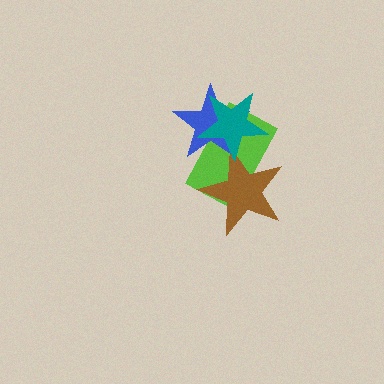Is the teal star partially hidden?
No, no other shape covers it.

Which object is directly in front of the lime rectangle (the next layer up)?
The brown star is directly in front of the lime rectangle.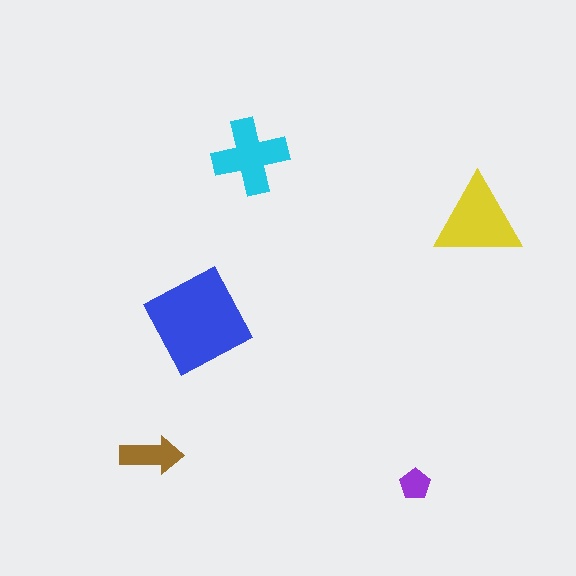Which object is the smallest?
The purple pentagon.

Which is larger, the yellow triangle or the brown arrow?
The yellow triangle.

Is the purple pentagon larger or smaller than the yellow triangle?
Smaller.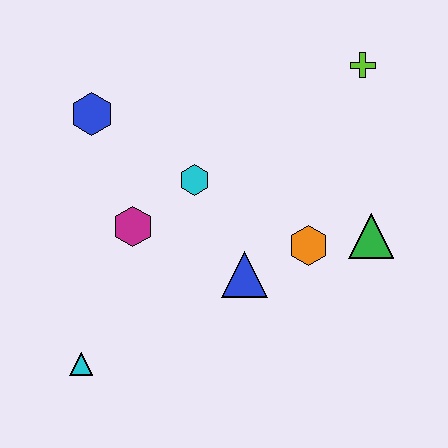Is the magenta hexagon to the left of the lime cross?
Yes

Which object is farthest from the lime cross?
The cyan triangle is farthest from the lime cross.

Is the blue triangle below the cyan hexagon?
Yes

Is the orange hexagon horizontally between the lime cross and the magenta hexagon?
Yes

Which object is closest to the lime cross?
The green triangle is closest to the lime cross.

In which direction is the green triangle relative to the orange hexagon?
The green triangle is to the right of the orange hexagon.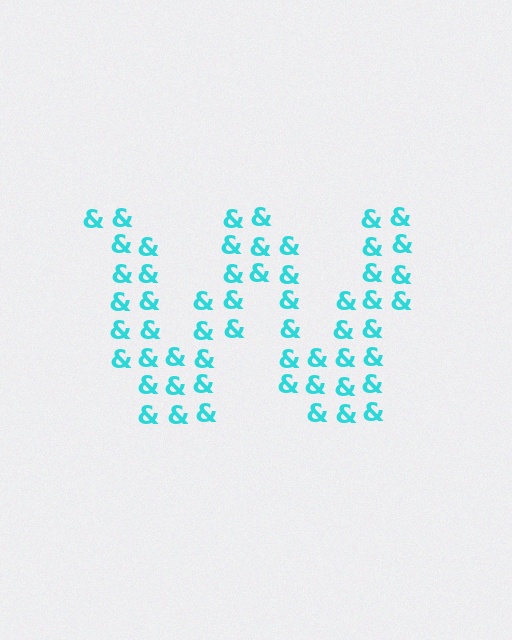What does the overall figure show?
The overall figure shows the letter W.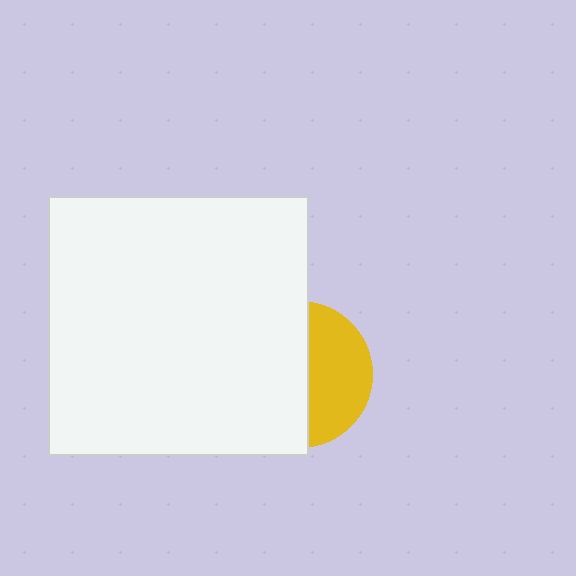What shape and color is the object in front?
The object in front is a white square.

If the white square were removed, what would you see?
You would see the complete yellow circle.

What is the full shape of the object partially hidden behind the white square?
The partially hidden object is a yellow circle.